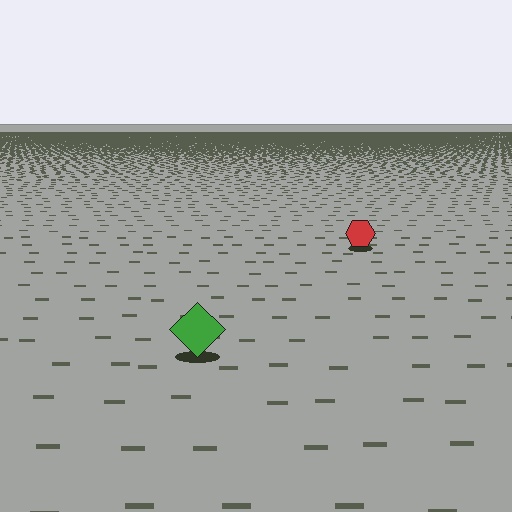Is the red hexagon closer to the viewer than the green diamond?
No. The green diamond is closer — you can tell from the texture gradient: the ground texture is coarser near it.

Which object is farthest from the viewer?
The red hexagon is farthest from the viewer. It appears smaller and the ground texture around it is denser.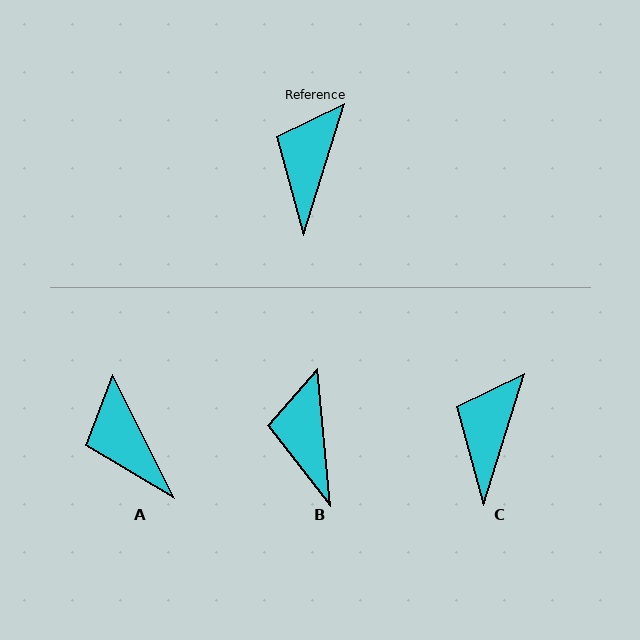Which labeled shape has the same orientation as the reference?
C.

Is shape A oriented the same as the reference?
No, it is off by about 43 degrees.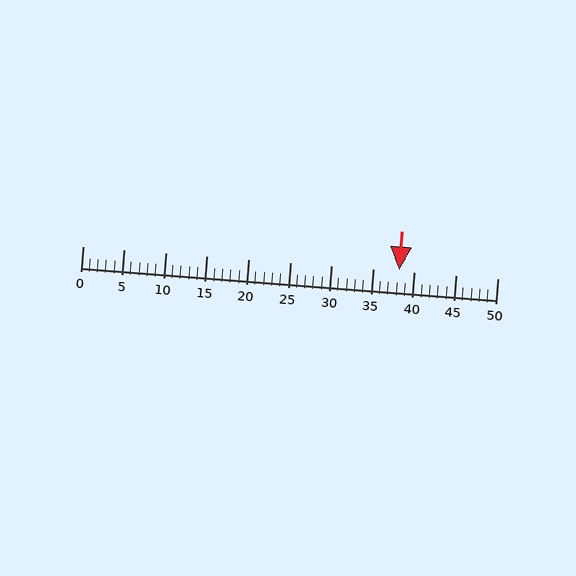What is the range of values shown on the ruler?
The ruler shows values from 0 to 50.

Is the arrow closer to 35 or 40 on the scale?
The arrow is closer to 40.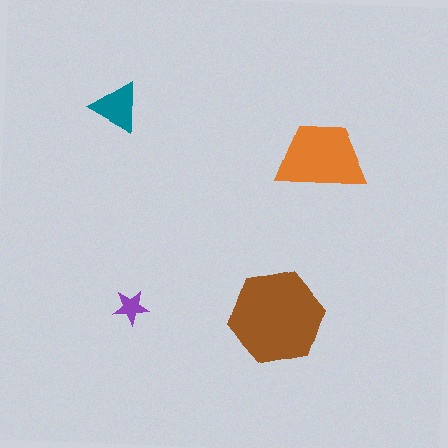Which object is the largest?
The brown hexagon.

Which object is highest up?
The teal triangle is topmost.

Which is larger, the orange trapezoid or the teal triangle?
The orange trapezoid.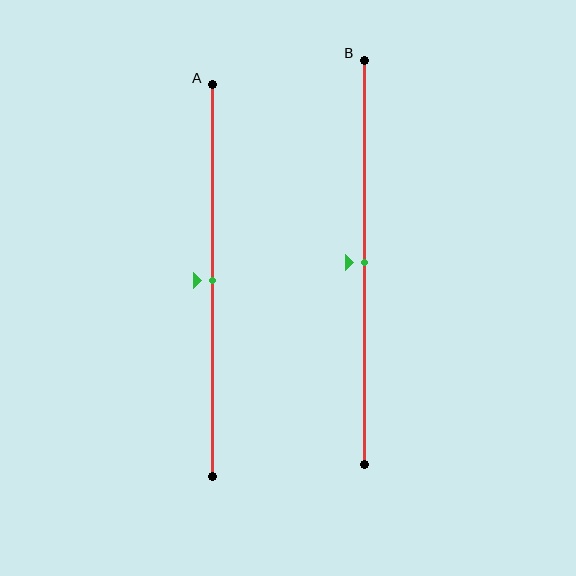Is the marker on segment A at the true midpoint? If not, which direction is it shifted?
Yes, the marker on segment A is at the true midpoint.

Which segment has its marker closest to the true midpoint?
Segment A has its marker closest to the true midpoint.